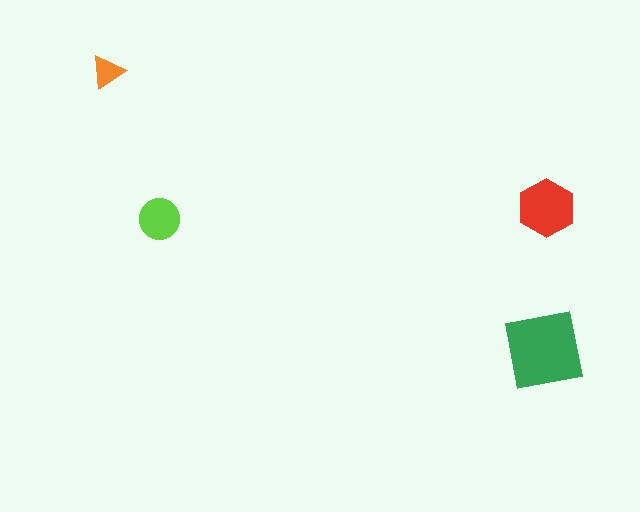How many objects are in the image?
There are 4 objects in the image.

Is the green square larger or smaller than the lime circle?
Larger.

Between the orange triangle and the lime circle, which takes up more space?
The lime circle.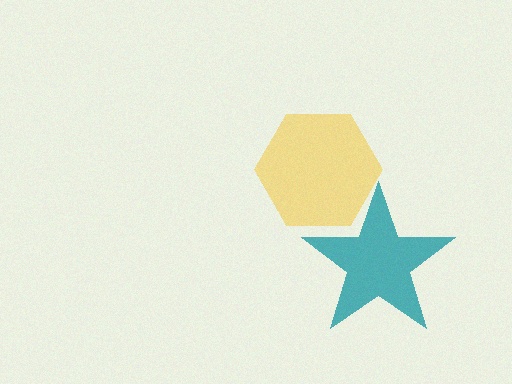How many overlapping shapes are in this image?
There are 2 overlapping shapes in the image.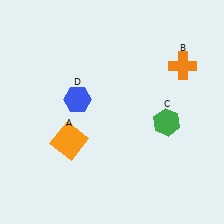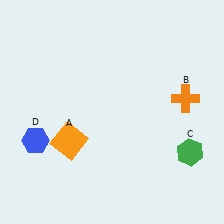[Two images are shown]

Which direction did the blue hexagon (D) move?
The blue hexagon (D) moved left.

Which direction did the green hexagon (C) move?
The green hexagon (C) moved down.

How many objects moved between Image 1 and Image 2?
3 objects moved between the two images.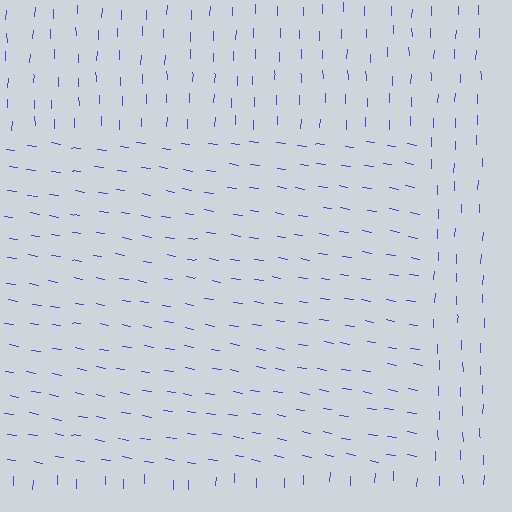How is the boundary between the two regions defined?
The boundary is defined purely by a change in line orientation (approximately 82 degrees difference). All lines are the same color and thickness.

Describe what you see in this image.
The image is filled with small blue line segments. A rectangle region in the image has lines oriented differently from the surrounding lines, creating a visible texture boundary.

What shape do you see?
I see a rectangle.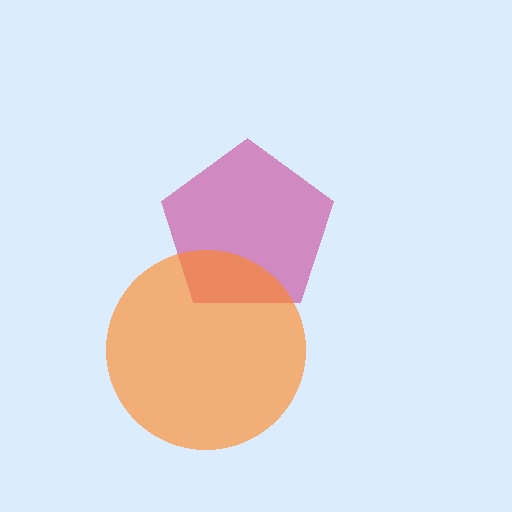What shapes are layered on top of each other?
The layered shapes are: a magenta pentagon, an orange circle.